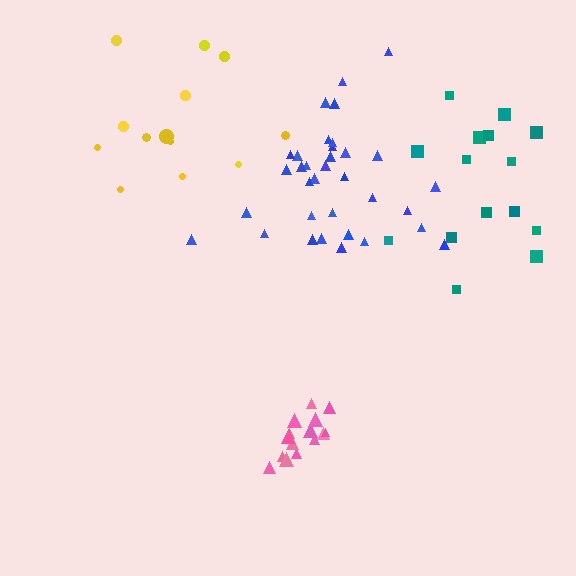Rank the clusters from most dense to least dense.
pink, blue, yellow, teal.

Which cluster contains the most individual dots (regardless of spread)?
Blue (34).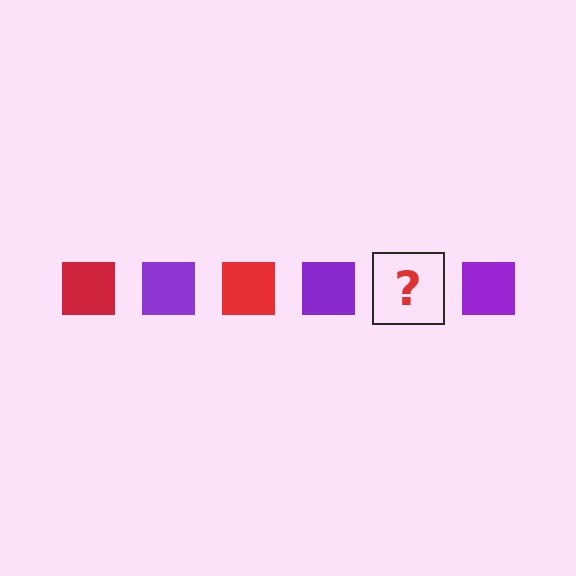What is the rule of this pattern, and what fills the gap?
The rule is that the pattern cycles through red, purple squares. The gap should be filled with a red square.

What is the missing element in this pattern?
The missing element is a red square.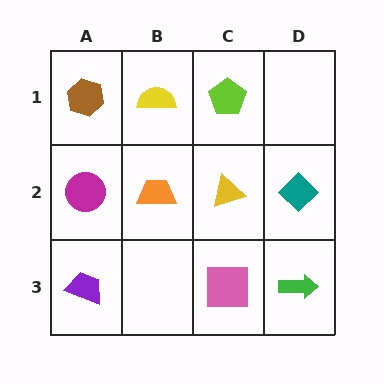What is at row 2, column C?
A yellow triangle.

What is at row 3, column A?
A purple trapezoid.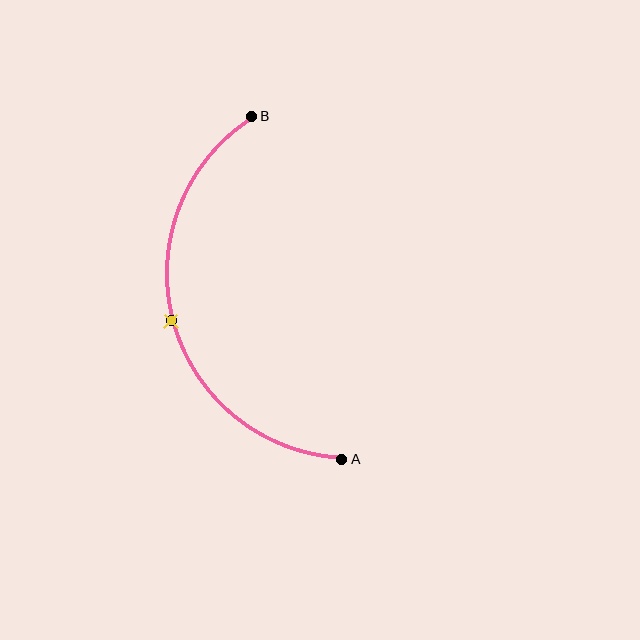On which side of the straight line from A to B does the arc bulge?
The arc bulges to the left of the straight line connecting A and B.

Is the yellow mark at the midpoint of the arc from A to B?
Yes. The yellow mark lies on the arc at equal arc-length from both A and B — it is the arc midpoint.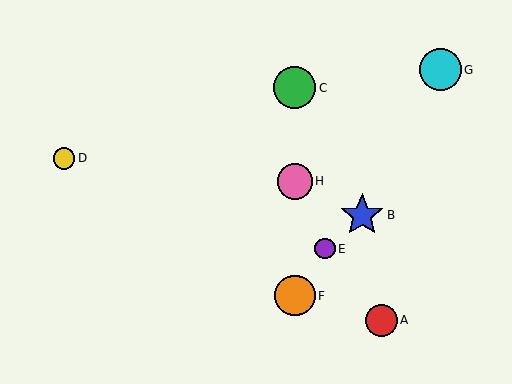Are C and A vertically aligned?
No, C is at x≈295 and A is at x≈381.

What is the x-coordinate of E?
Object E is at x≈325.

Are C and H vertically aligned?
Yes, both are at x≈295.